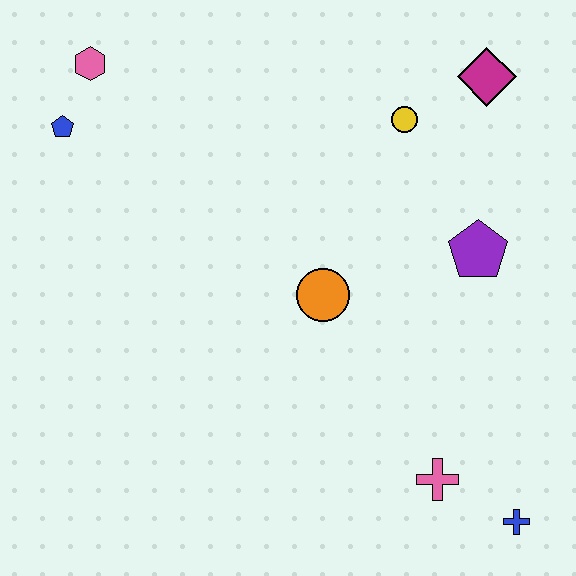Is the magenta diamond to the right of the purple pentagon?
Yes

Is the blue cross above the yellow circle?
No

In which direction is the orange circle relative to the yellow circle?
The orange circle is below the yellow circle.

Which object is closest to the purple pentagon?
The yellow circle is closest to the purple pentagon.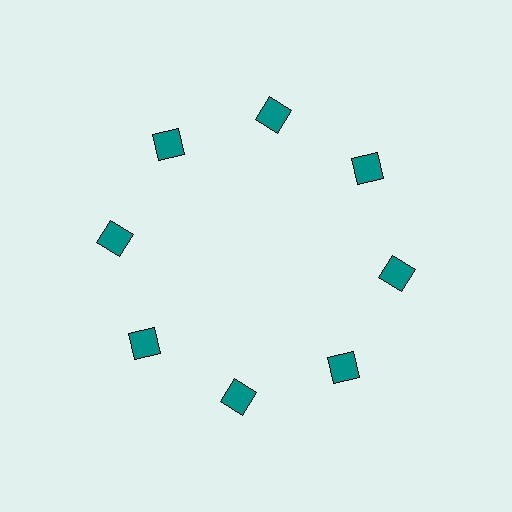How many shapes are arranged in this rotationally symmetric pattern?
There are 8 shapes, arranged in 8 groups of 1.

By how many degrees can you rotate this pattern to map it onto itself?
The pattern maps onto itself every 45 degrees of rotation.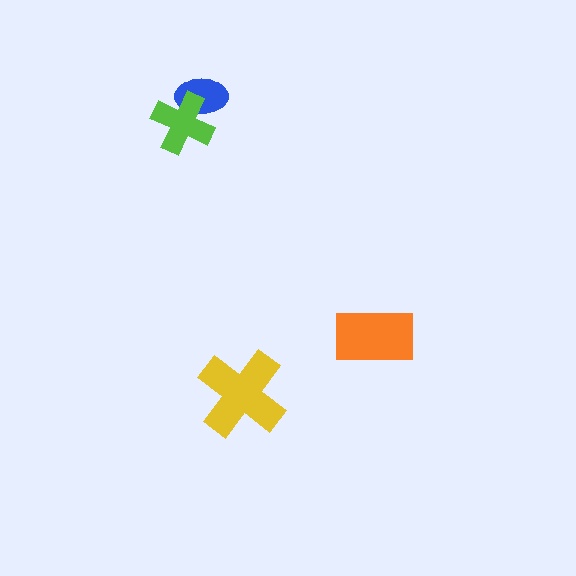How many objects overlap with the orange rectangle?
0 objects overlap with the orange rectangle.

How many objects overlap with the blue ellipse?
1 object overlaps with the blue ellipse.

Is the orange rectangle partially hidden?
No, no other shape covers it.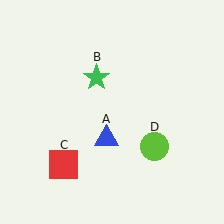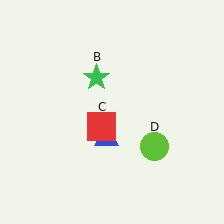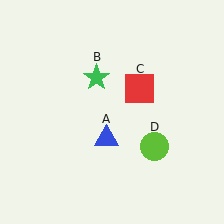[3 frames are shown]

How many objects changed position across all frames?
1 object changed position: red square (object C).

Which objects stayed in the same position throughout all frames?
Blue triangle (object A) and green star (object B) and lime circle (object D) remained stationary.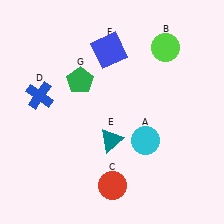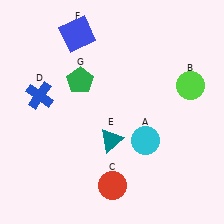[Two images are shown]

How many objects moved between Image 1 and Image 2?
2 objects moved between the two images.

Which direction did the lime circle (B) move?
The lime circle (B) moved down.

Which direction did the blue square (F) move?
The blue square (F) moved left.